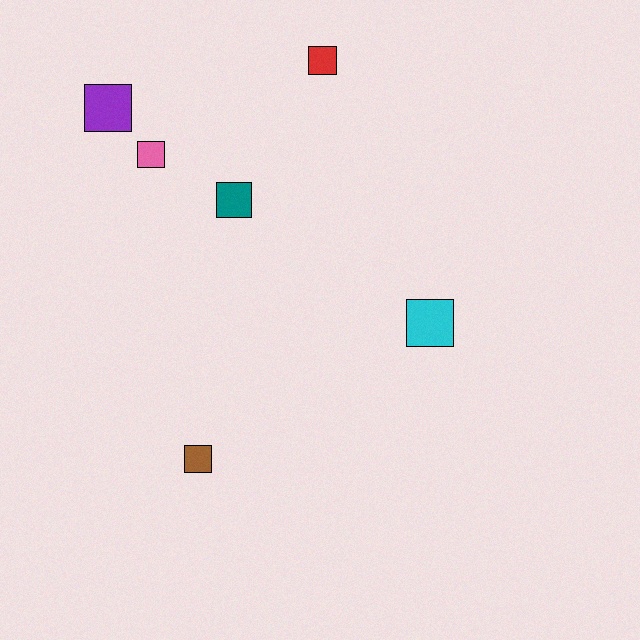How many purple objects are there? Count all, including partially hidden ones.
There is 1 purple object.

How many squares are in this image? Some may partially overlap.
There are 6 squares.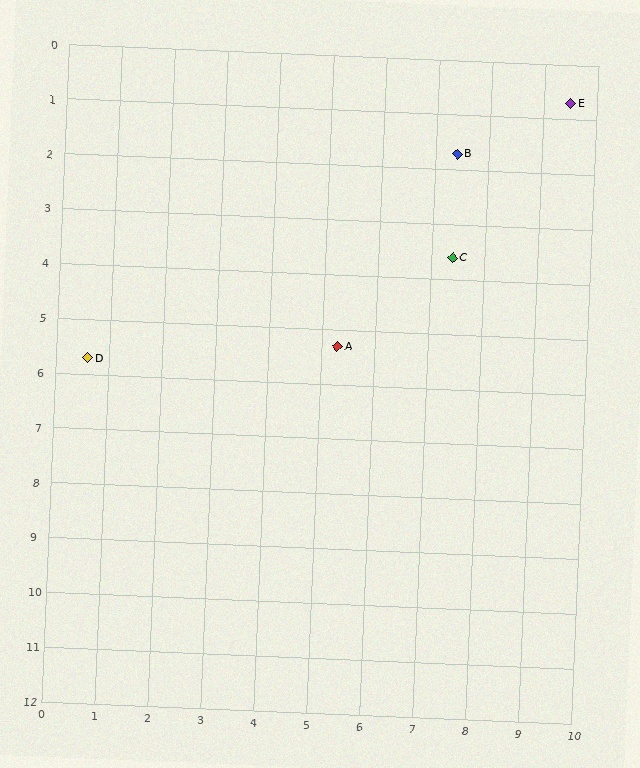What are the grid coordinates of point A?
Point A is at approximately (5.3, 5.3).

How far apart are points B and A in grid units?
Points B and A are about 4.2 grid units apart.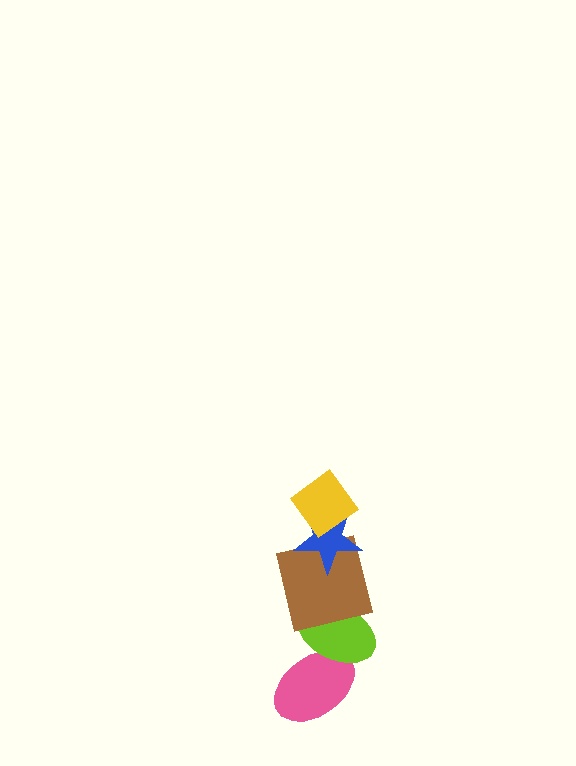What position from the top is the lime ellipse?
The lime ellipse is 4th from the top.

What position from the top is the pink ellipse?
The pink ellipse is 5th from the top.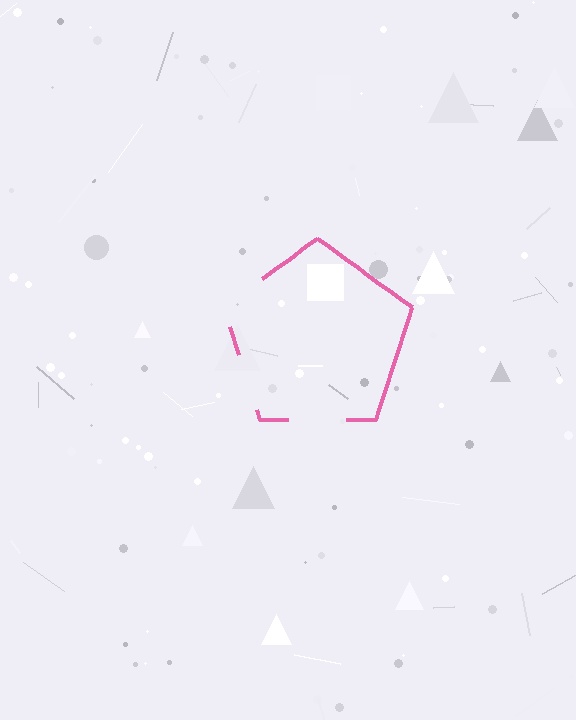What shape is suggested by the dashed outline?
The dashed outline suggests a pentagon.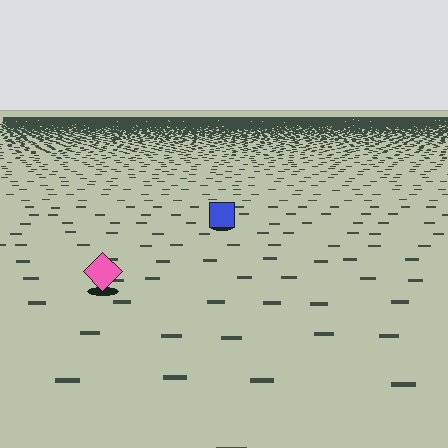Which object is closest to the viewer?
The pink diamond is closest. The texture marks near it are larger and more spread out.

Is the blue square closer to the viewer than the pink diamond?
No. The pink diamond is closer — you can tell from the texture gradient: the ground texture is coarser near it.